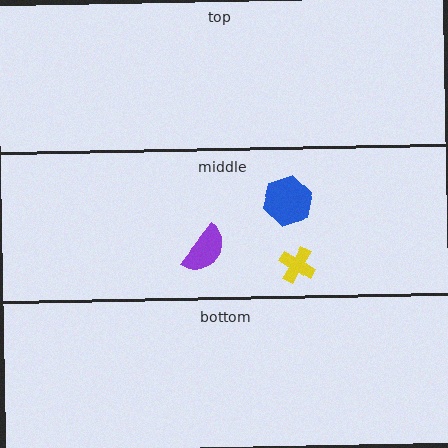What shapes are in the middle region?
The purple semicircle, the blue hexagon, the yellow cross.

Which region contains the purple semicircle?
The middle region.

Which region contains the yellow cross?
The middle region.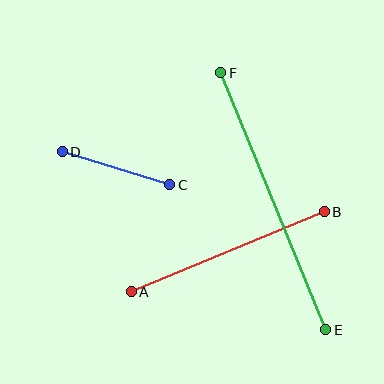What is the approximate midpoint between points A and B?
The midpoint is at approximately (228, 252) pixels.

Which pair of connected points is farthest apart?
Points E and F are farthest apart.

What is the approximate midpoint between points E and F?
The midpoint is at approximately (273, 201) pixels.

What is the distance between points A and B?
The distance is approximately 209 pixels.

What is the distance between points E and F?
The distance is approximately 278 pixels.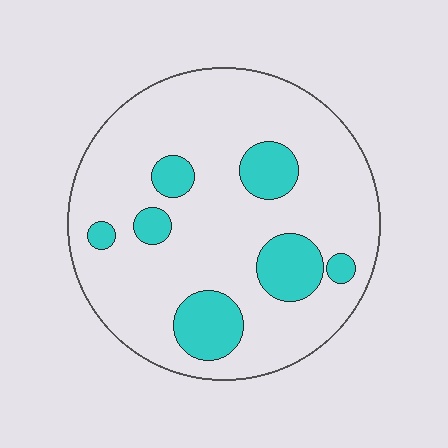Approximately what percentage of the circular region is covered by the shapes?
Approximately 20%.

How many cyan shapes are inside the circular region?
7.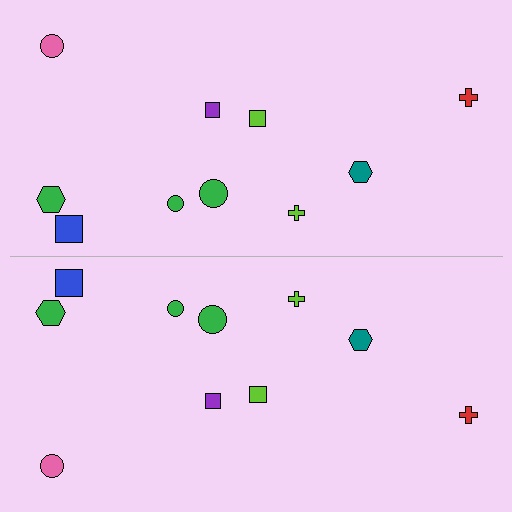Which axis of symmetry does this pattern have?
The pattern has a horizontal axis of symmetry running through the center of the image.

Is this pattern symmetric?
Yes, this pattern has bilateral (reflection) symmetry.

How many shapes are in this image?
There are 20 shapes in this image.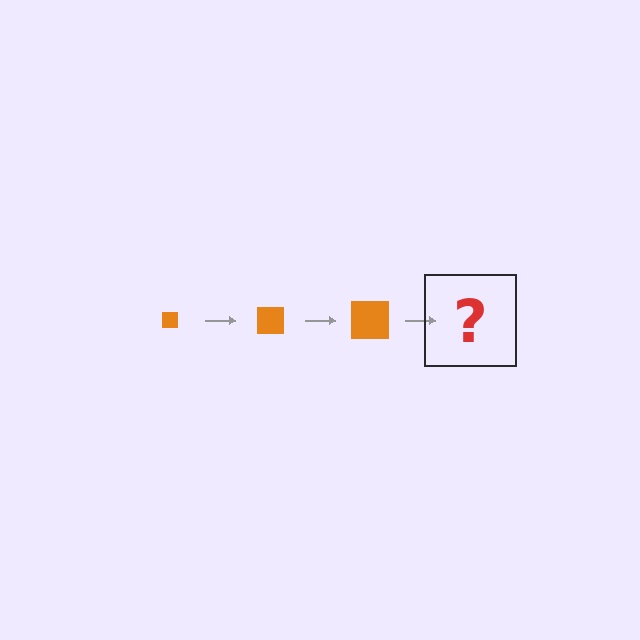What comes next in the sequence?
The next element should be an orange square, larger than the previous one.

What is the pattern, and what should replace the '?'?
The pattern is that the square gets progressively larger each step. The '?' should be an orange square, larger than the previous one.